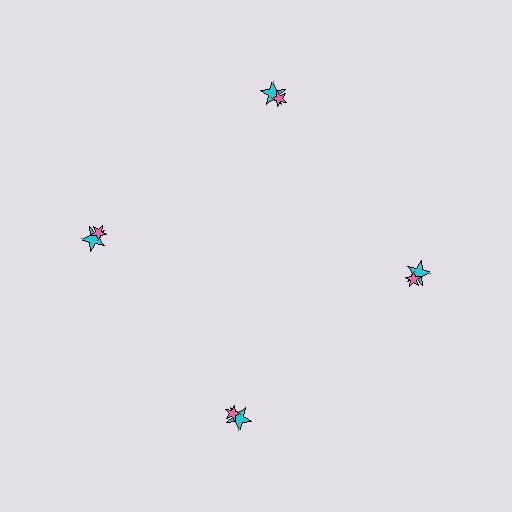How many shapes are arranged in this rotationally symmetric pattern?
There are 8 shapes, arranged in 4 groups of 2.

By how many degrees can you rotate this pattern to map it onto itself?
The pattern maps onto itself every 90 degrees of rotation.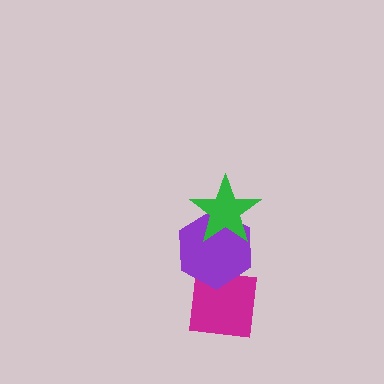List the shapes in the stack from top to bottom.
From top to bottom: the green star, the purple hexagon, the magenta square.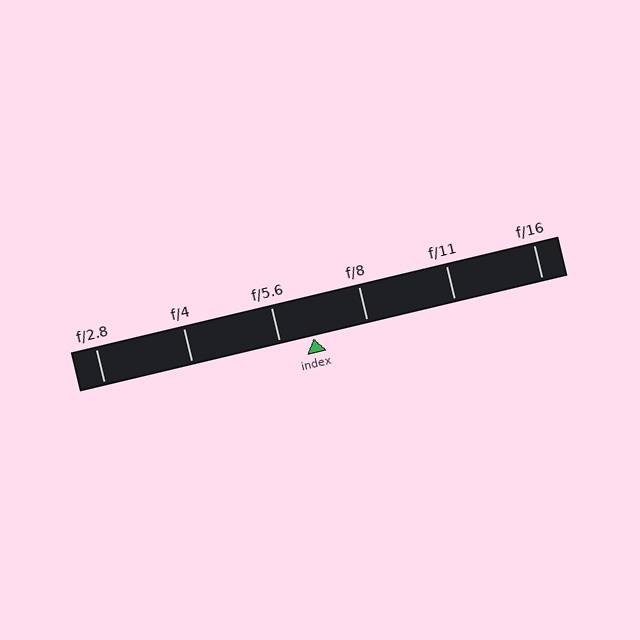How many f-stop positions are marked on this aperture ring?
There are 6 f-stop positions marked.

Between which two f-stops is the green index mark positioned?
The index mark is between f/5.6 and f/8.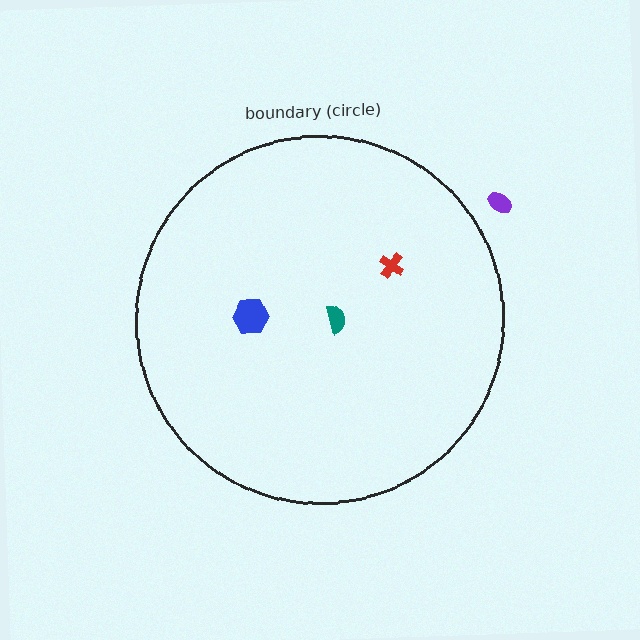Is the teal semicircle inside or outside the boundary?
Inside.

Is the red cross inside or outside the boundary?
Inside.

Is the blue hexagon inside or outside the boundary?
Inside.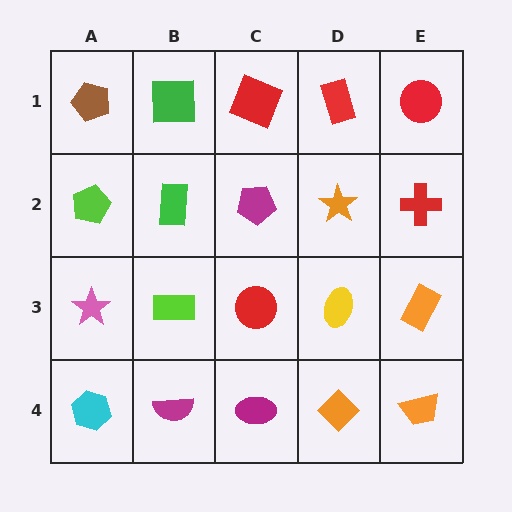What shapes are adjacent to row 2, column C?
A red square (row 1, column C), a red circle (row 3, column C), a green rectangle (row 2, column B), an orange star (row 2, column D).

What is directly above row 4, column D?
A yellow ellipse.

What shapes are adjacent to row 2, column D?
A red rectangle (row 1, column D), a yellow ellipse (row 3, column D), a magenta pentagon (row 2, column C), a red cross (row 2, column E).